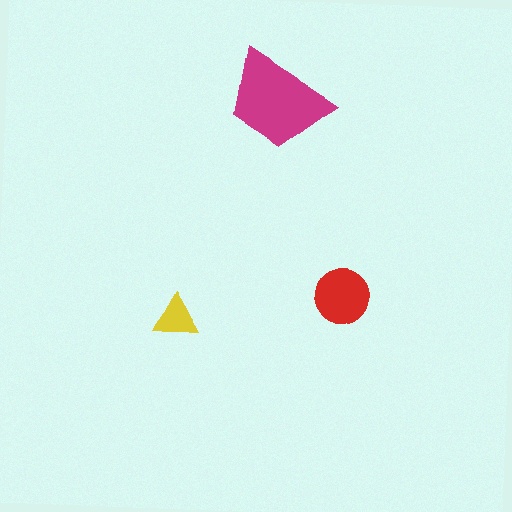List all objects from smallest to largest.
The yellow triangle, the red circle, the magenta trapezoid.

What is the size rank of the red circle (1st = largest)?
2nd.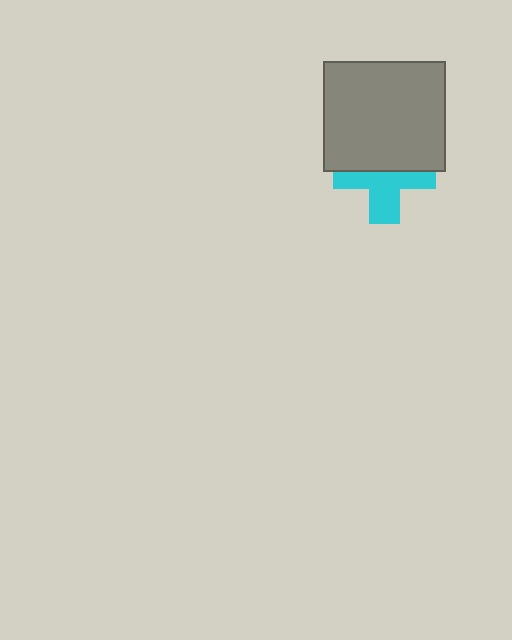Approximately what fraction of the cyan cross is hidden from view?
Roughly 47% of the cyan cross is hidden behind the gray rectangle.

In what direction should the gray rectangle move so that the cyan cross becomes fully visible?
The gray rectangle should move up. That is the shortest direction to clear the overlap and leave the cyan cross fully visible.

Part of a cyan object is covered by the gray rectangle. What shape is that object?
It is a cross.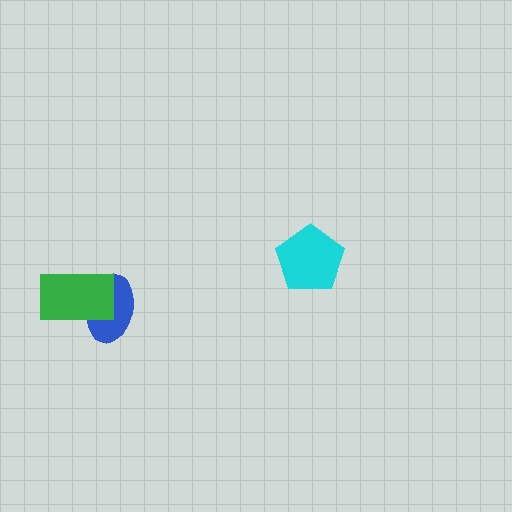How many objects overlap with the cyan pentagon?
0 objects overlap with the cyan pentagon.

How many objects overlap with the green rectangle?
1 object overlaps with the green rectangle.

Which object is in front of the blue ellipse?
The green rectangle is in front of the blue ellipse.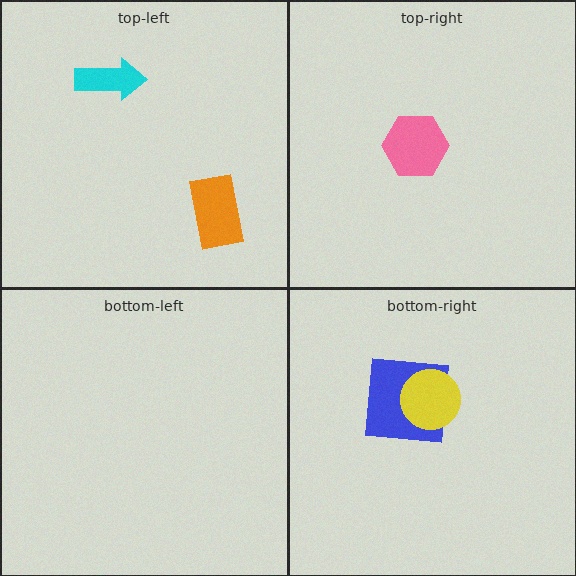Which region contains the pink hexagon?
The top-right region.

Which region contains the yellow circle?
The bottom-right region.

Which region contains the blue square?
The bottom-right region.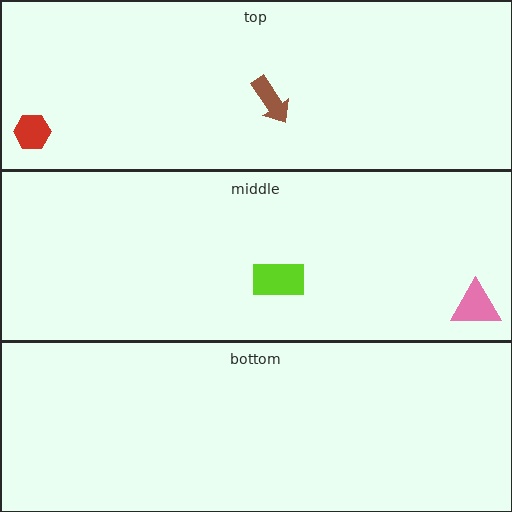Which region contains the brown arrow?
The top region.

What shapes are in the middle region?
The lime rectangle, the pink triangle.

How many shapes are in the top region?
2.